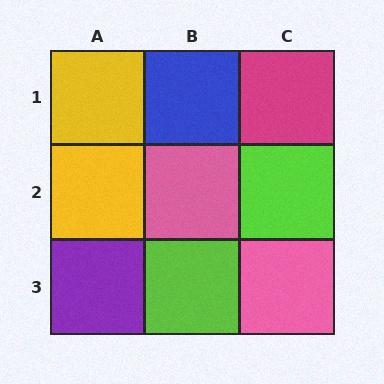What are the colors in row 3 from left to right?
Purple, lime, pink.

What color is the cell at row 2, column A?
Yellow.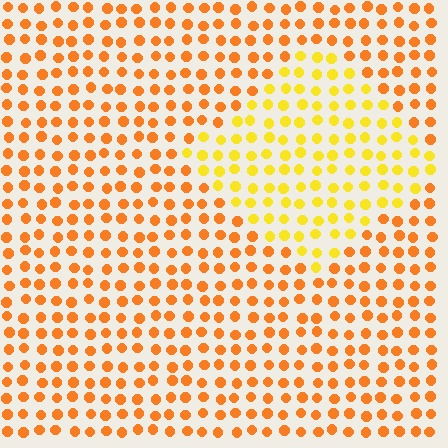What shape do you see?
I see a diamond.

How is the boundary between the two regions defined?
The boundary is defined purely by a slight shift in hue (about 29 degrees). Spacing, size, and orientation are identical on both sides.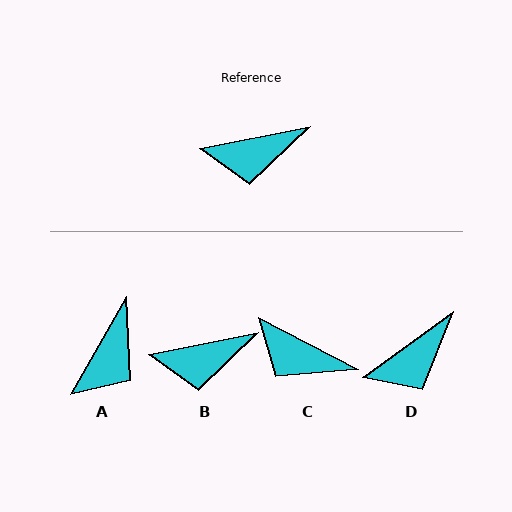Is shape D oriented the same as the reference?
No, it is off by about 25 degrees.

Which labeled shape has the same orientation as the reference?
B.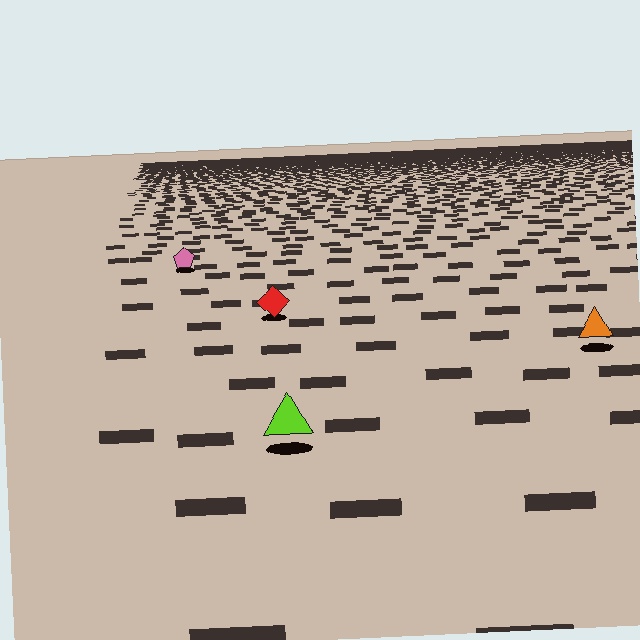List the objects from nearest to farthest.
From nearest to farthest: the lime triangle, the orange triangle, the red diamond, the pink pentagon.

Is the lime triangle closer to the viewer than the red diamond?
Yes. The lime triangle is closer — you can tell from the texture gradient: the ground texture is coarser near it.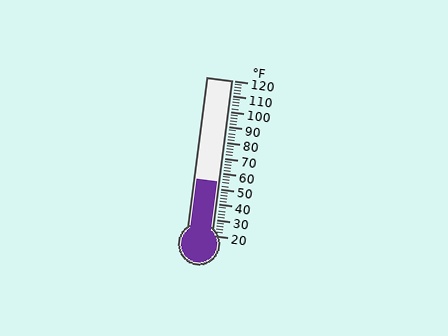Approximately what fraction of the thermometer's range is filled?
The thermometer is filled to approximately 35% of its range.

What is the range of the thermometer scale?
The thermometer scale ranges from 20°F to 120°F.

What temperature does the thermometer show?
The thermometer shows approximately 54°F.